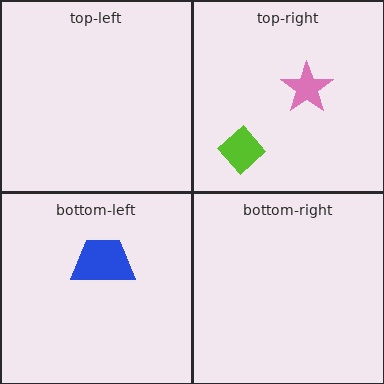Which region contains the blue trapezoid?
The bottom-left region.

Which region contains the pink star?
The top-right region.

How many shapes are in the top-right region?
2.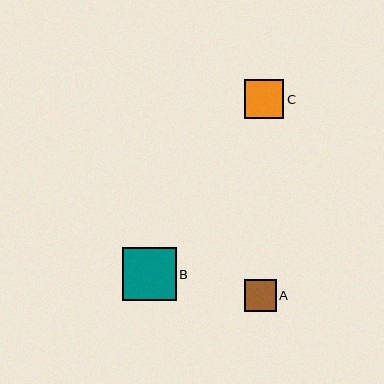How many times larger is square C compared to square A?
Square C is approximately 1.2 times the size of square A.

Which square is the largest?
Square B is the largest with a size of approximately 53 pixels.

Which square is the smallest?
Square A is the smallest with a size of approximately 32 pixels.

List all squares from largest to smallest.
From largest to smallest: B, C, A.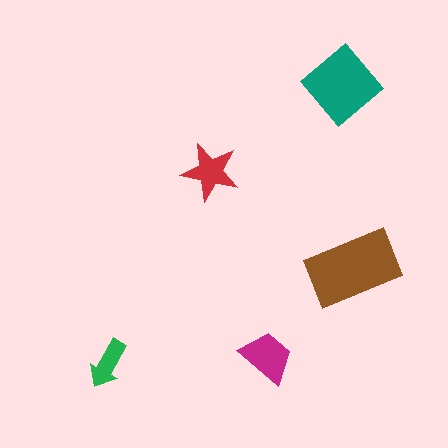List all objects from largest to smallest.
The brown rectangle, the teal diamond, the magenta trapezoid, the red star, the green arrow.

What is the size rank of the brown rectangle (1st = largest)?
1st.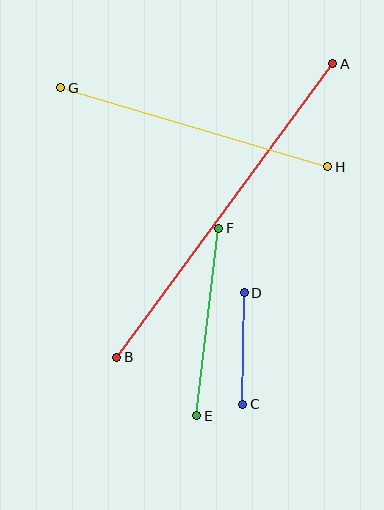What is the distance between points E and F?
The distance is approximately 189 pixels.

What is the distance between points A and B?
The distance is approximately 365 pixels.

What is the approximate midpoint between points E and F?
The midpoint is at approximately (208, 322) pixels.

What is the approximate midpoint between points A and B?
The midpoint is at approximately (225, 210) pixels.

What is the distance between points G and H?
The distance is approximately 279 pixels.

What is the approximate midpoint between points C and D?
The midpoint is at approximately (243, 349) pixels.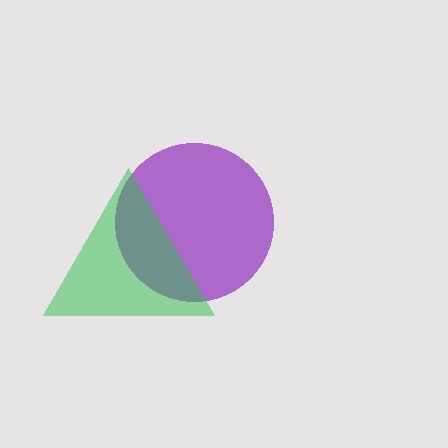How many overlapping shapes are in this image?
There are 2 overlapping shapes in the image.